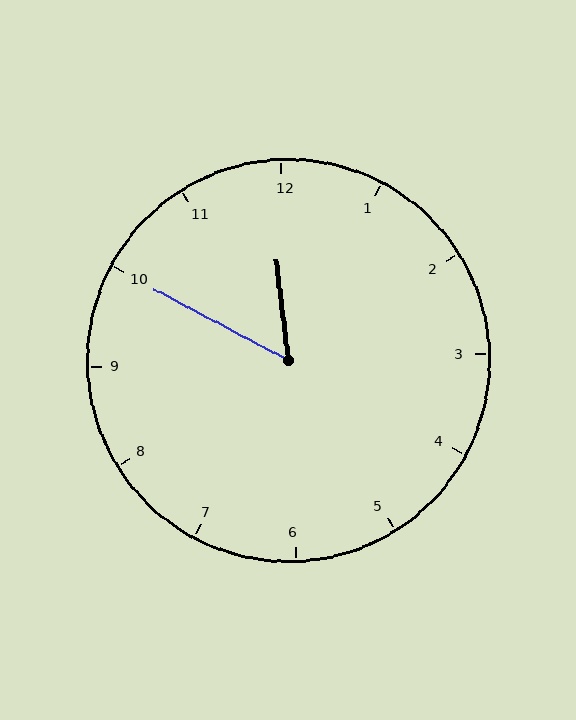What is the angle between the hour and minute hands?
Approximately 55 degrees.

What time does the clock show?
11:50.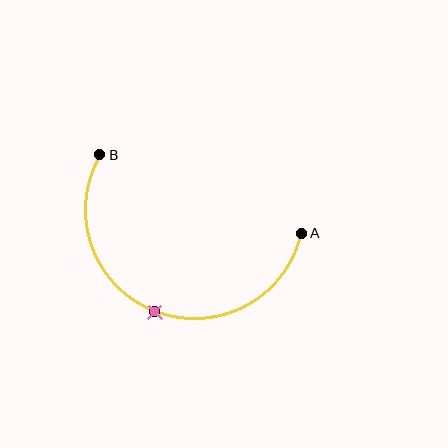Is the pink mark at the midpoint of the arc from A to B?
Yes. The pink mark lies on the arc at equal arc-length from both A and B — it is the arc midpoint.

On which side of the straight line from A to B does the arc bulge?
The arc bulges below the straight line connecting A and B.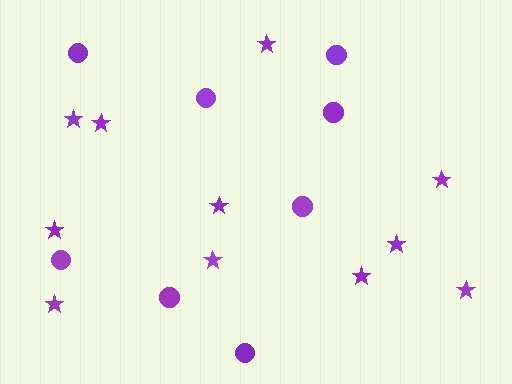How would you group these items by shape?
There are 2 groups: one group of circles (8) and one group of stars (11).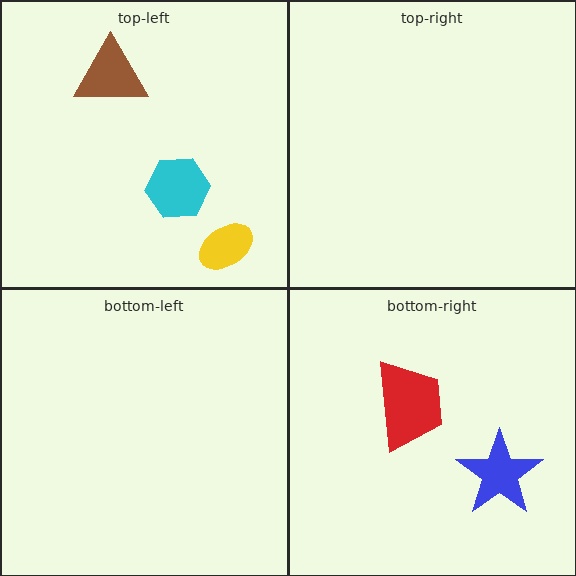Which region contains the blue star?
The bottom-right region.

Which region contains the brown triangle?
The top-left region.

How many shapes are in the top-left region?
3.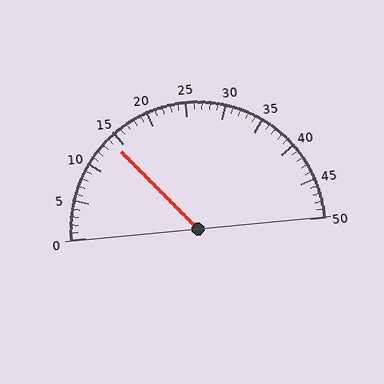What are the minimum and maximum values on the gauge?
The gauge ranges from 0 to 50.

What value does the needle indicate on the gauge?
The needle indicates approximately 14.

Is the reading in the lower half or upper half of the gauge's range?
The reading is in the lower half of the range (0 to 50).